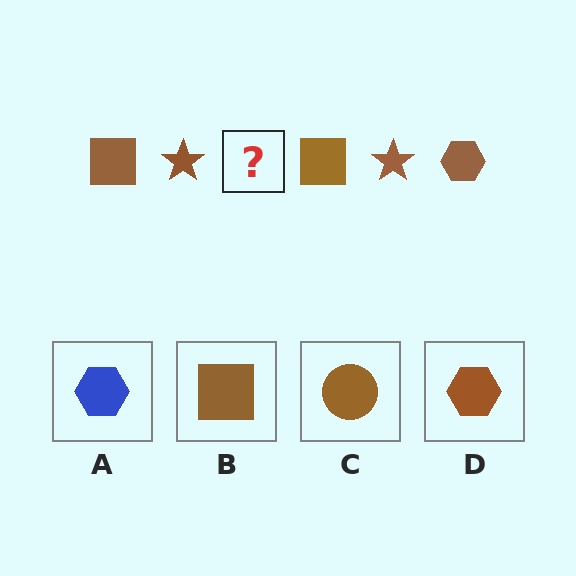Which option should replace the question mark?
Option D.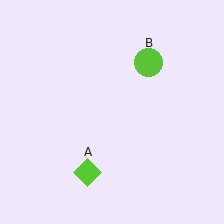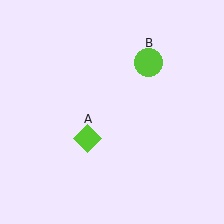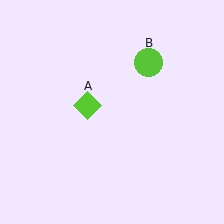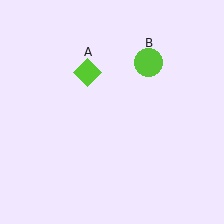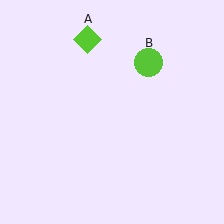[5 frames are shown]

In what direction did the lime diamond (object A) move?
The lime diamond (object A) moved up.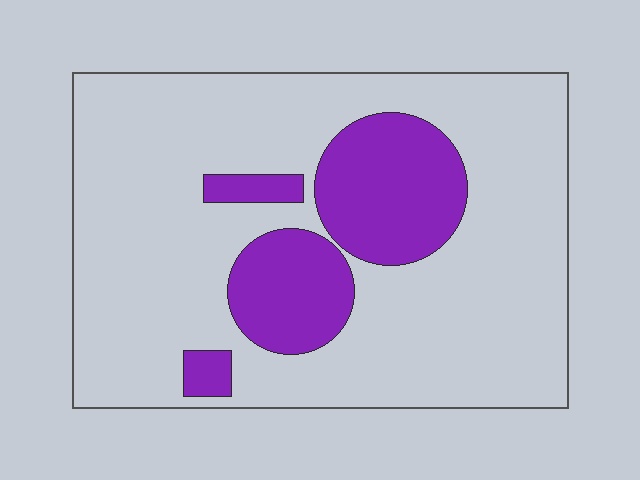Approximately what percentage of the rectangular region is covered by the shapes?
Approximately 20%.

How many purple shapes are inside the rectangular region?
4.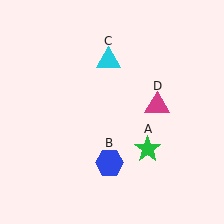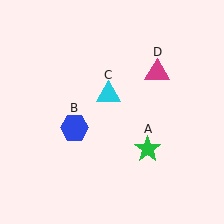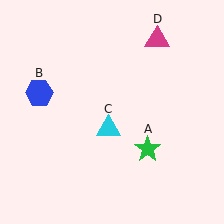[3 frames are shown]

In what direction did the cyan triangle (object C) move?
The cyan triangle (object C) moved down.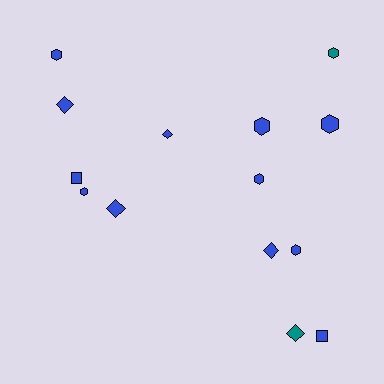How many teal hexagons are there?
There is 1 teal hexagon.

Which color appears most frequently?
Blue, with 12 objects.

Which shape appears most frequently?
Hexagon, with 7 objects.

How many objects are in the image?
There are 14 objects.